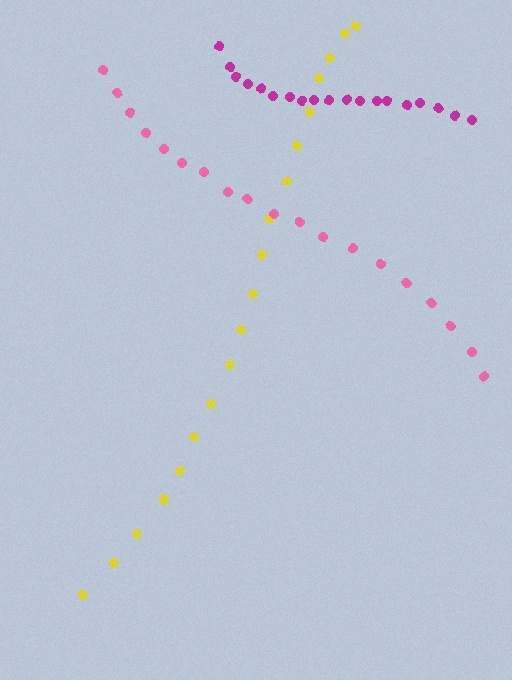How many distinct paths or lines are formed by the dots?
There are 3 distinct paths.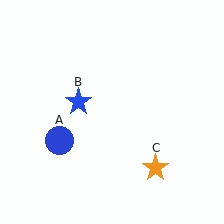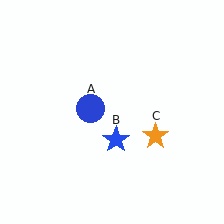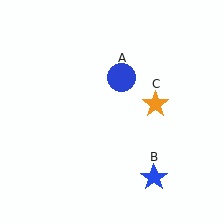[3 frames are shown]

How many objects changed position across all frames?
3 objects changed position: blue circle (object A), blue star (object B), orange star (object C).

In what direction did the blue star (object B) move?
The blue star (object B) moved down and to the right.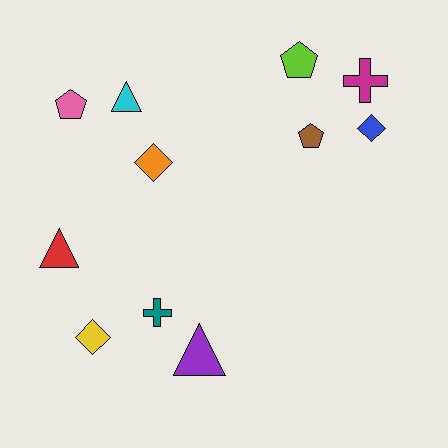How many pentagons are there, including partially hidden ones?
There are 3 pentagons.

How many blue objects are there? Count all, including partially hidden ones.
There is 1 blue object.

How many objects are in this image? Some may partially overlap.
There are 11 objects.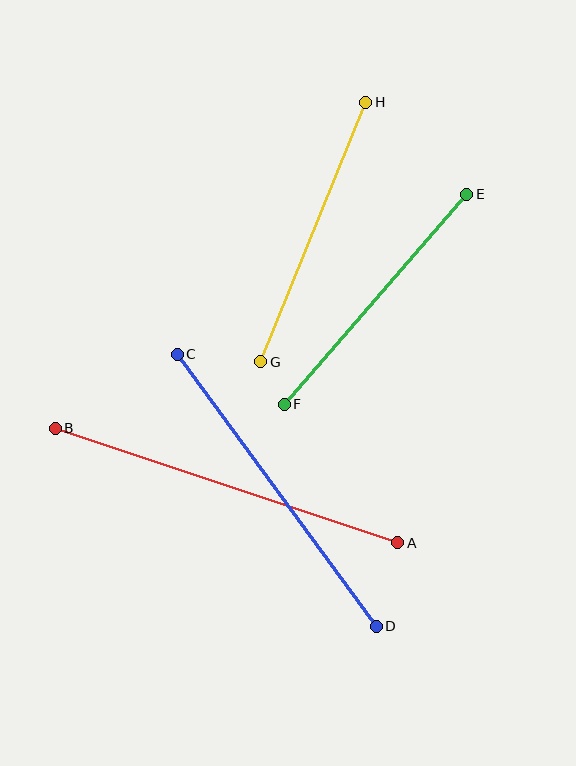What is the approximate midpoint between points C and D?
The midpoint is at approximately (277, 490) pixels.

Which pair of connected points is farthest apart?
Points A and B are farthest apart.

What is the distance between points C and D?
The distance is approximately 337 pixels.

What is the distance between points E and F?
The distance is approximately 278 pixels.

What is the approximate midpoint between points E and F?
The midpoint is at approximately (376, 299) pixels.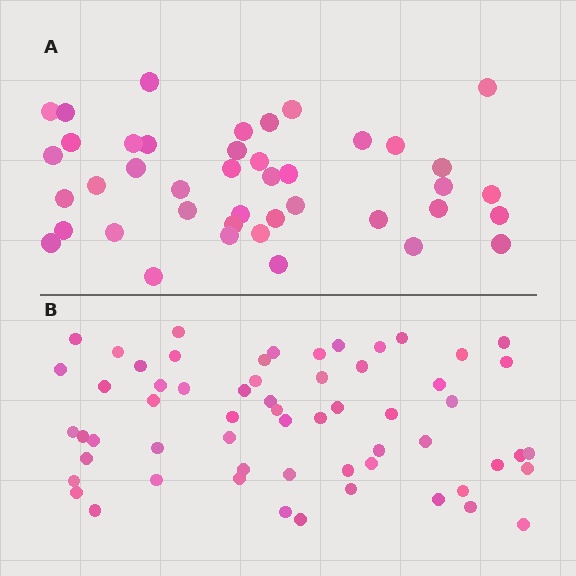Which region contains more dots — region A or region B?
Region B (the bottom region) has more dots.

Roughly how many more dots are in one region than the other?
Region B has approximately 20 more dots than region A.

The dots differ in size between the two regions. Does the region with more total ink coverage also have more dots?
No. Region A has more total ink coverage because its dots are larger, but region B actually contains more individual dots. Total area can be misleading — the number of items is what matters here.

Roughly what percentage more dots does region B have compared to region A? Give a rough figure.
About 45% more.